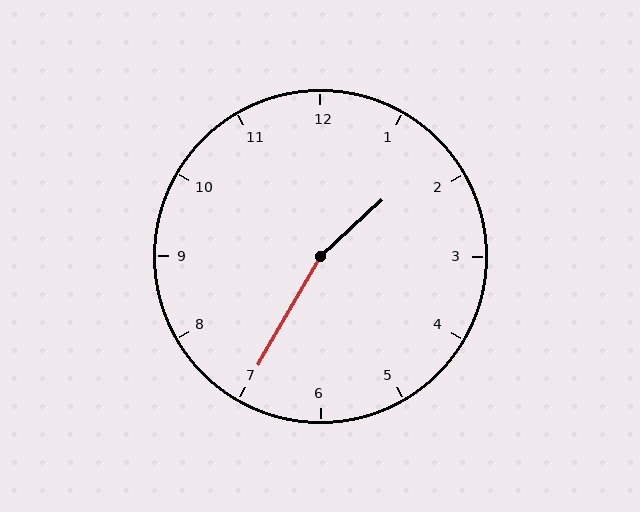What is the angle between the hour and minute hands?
Approximately 162 degrees.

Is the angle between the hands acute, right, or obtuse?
It is obtuse.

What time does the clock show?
1:35.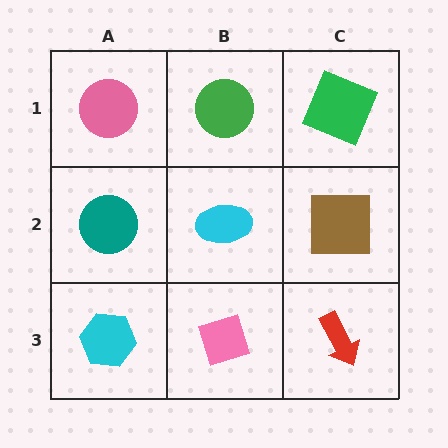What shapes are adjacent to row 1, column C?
A brown square (row 2, column C), a green circle (row 1, column B).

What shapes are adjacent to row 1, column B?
A cyan ellipse (row 2, column B), a pink circle (row 1, column A), a green square (row 1, column C).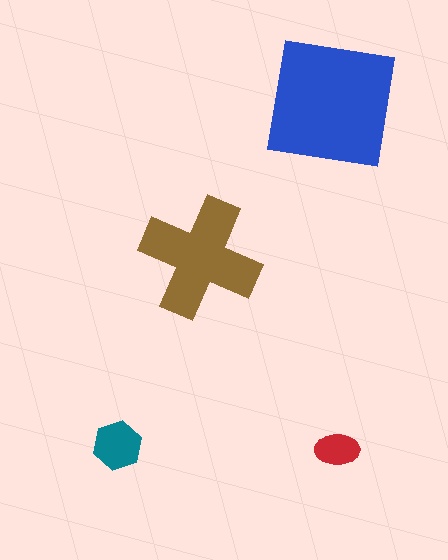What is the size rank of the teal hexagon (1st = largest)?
3rd.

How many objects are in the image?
There are 4 objects in the image.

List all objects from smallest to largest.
The red ellipse, the teal hexagon, the brown cross, the blue square.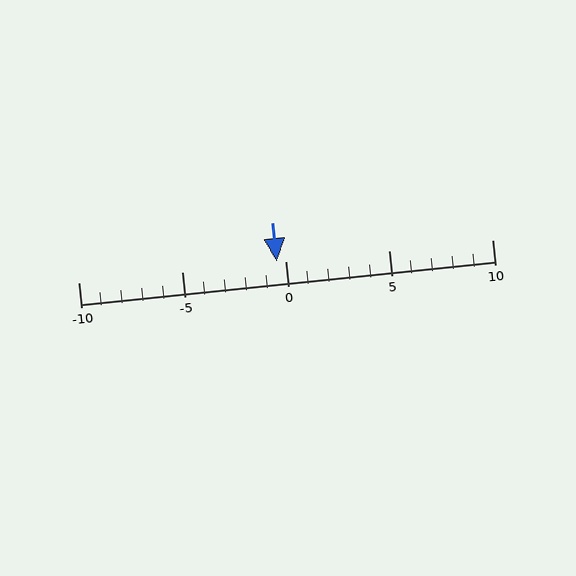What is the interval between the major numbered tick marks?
The major tick marks are spaced 5 units apart.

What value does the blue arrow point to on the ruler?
The blue arrow points to approximately 0.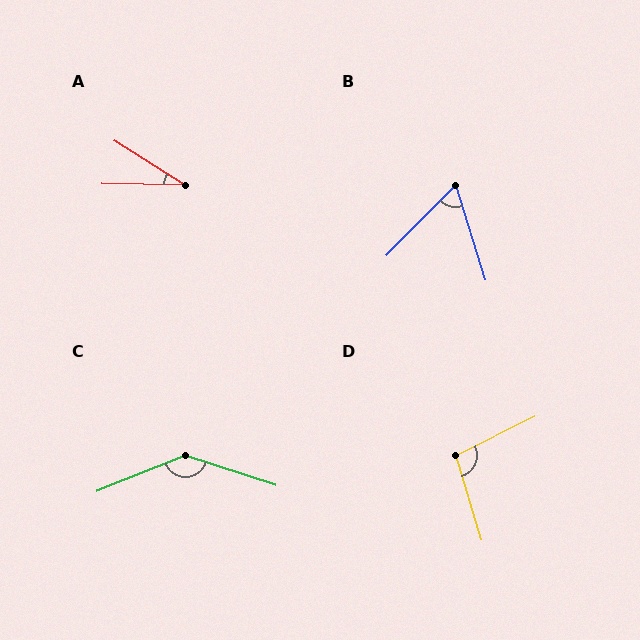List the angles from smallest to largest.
A (31°), B (62°), D (100°), C (140°).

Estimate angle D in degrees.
Approximately 100 degrees.